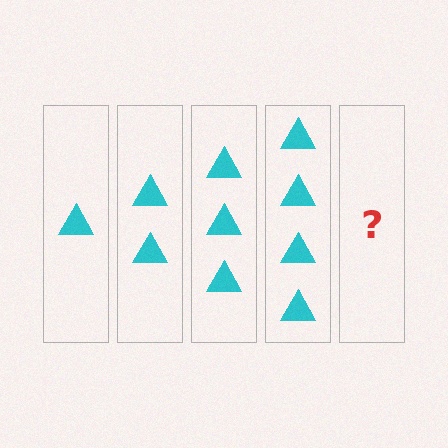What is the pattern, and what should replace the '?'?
The pattern is that each step adds one more triangle. The '?' should be 5 triangles.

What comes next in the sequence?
The next element should be 5 triangles.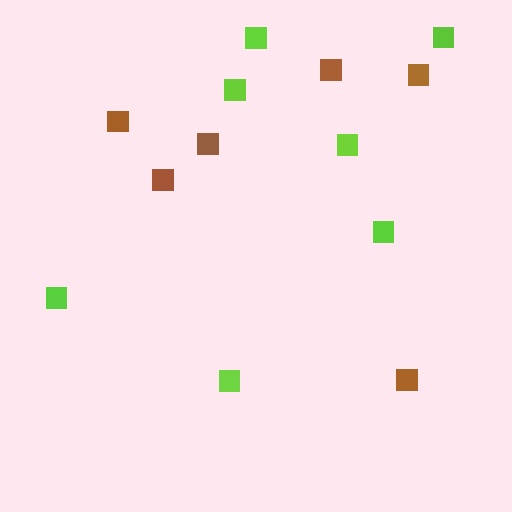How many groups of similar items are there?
There are 2 groups: one group of brown squares (6) and one group of lime squares (7).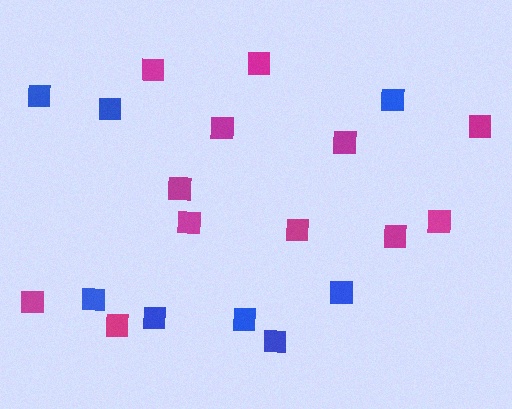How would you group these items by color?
There are 2 groups: one group of magenta squares (12) and one group of blue squares (8).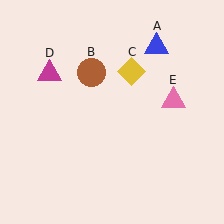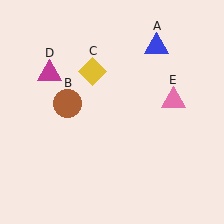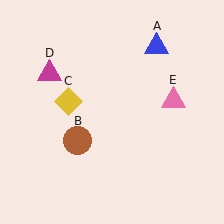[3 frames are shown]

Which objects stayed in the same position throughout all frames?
Blue triangle (object A) and magenta triangle (object D) and pink triangle (object E) remained stationary.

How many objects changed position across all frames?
2 objects changed position: brown circle (object B), yellow diamond (object C).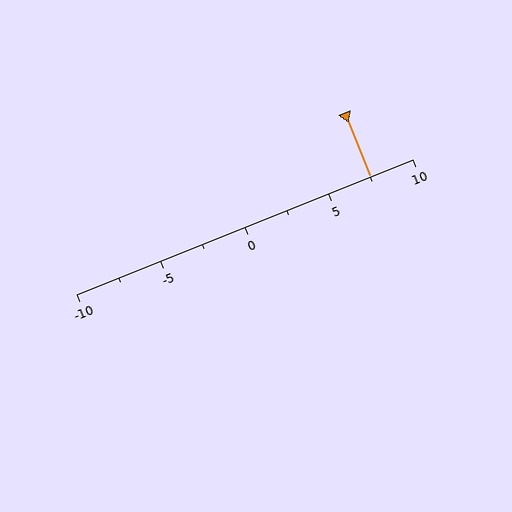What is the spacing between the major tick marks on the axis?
The major ticks are spaced 5 apart.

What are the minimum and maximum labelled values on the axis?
The axis runs from -10 to 10.